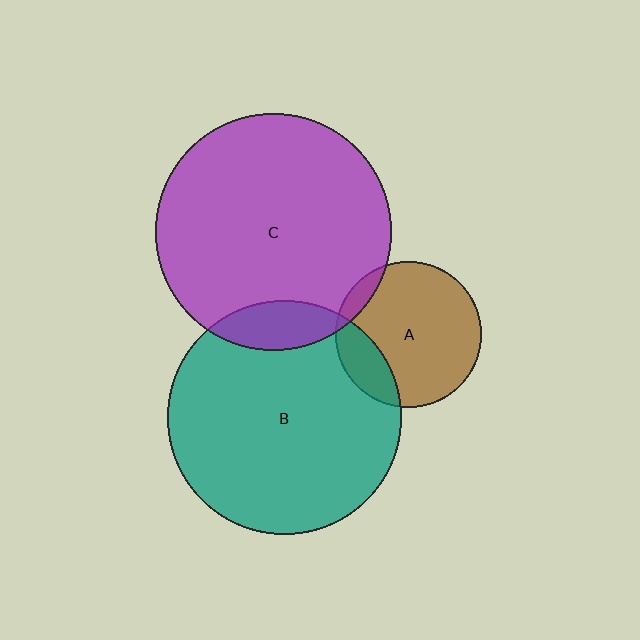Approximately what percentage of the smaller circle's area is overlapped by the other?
Approximately 20%.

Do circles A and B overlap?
Yes.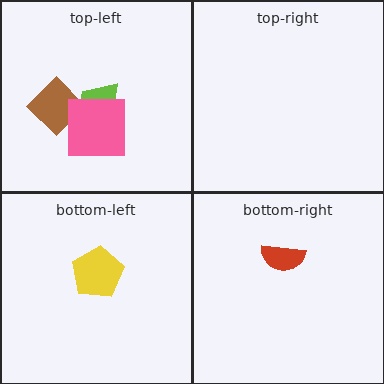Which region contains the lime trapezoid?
The top-left region.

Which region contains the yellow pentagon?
The bottom-left region.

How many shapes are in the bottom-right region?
1.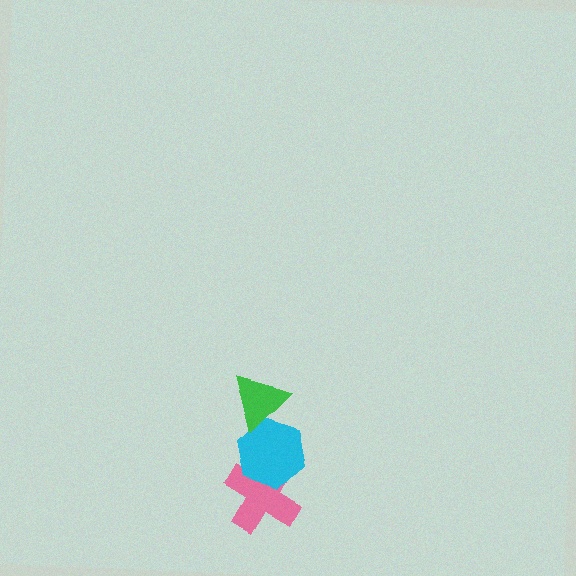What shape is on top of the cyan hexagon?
The green triangle is on top of the cyan hexagon.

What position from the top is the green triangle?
The green triangle is 1st from the top.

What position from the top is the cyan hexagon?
The cyan hexagon is 2nd from the top.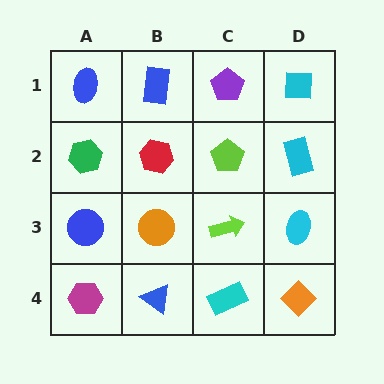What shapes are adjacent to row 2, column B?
A blue rectangle (row 1, column B), an orange circle (row 3, column B), a green hexagon (row 2, column A), a lime pentagon (row 2, column C).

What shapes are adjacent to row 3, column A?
A green hexagon (row 2, column A), a magenta hexagon (row 4, column A), an orange circle (row 3, column B).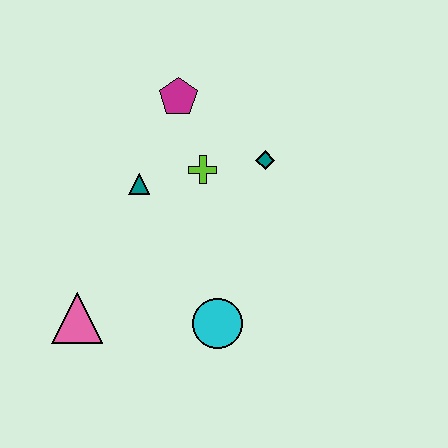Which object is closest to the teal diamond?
The lime cross is closest to the teal diamond.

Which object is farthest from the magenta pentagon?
The pink triangle is farthest from the magenta pentagon.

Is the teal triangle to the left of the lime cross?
Yes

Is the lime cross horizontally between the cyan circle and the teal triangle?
Yes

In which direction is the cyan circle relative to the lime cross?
The cyan circle is below the lime cross.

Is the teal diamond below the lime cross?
No